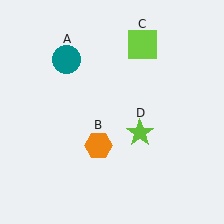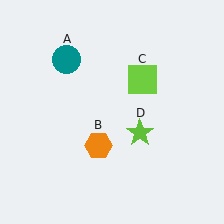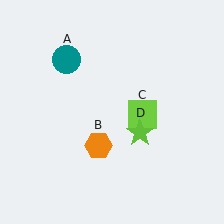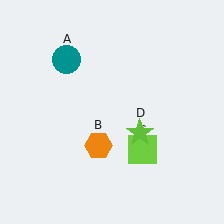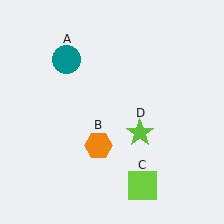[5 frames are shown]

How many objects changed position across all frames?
1 object changed position: lime square (object C).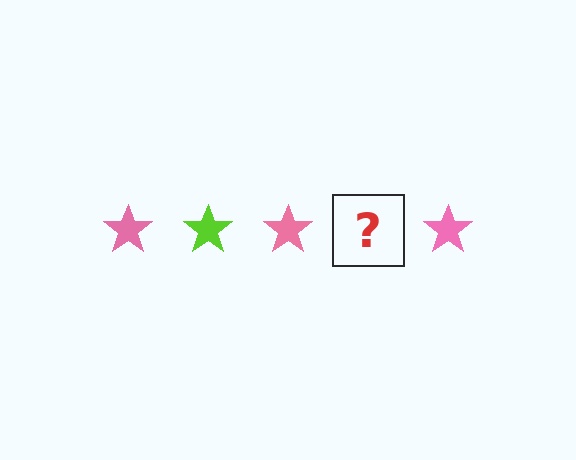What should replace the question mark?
The question mark should be replaced with a lime star.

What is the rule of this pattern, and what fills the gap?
The rule is that the pattern cycles through pink, lime stars. The gap should be filled with a lime star.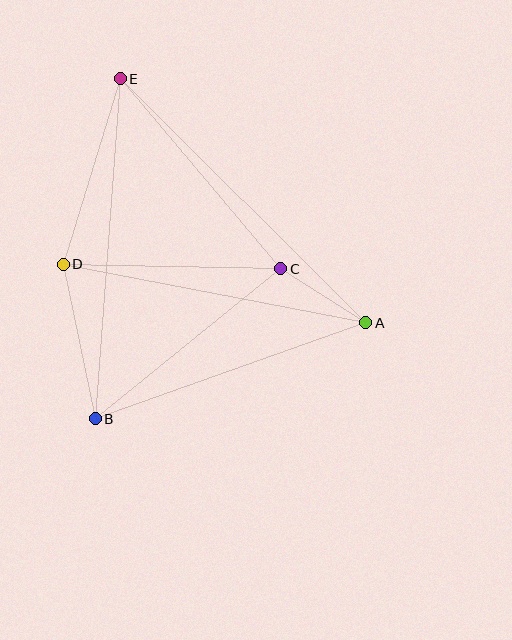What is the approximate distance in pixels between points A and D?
The distance between A and D is approximately 308 pixels.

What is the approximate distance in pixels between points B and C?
The distance between B and C is approximately 238 pixels.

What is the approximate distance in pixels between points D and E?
The distance between D and E is approximately 194 pixels.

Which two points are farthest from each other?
Points A and E are farthest from each other.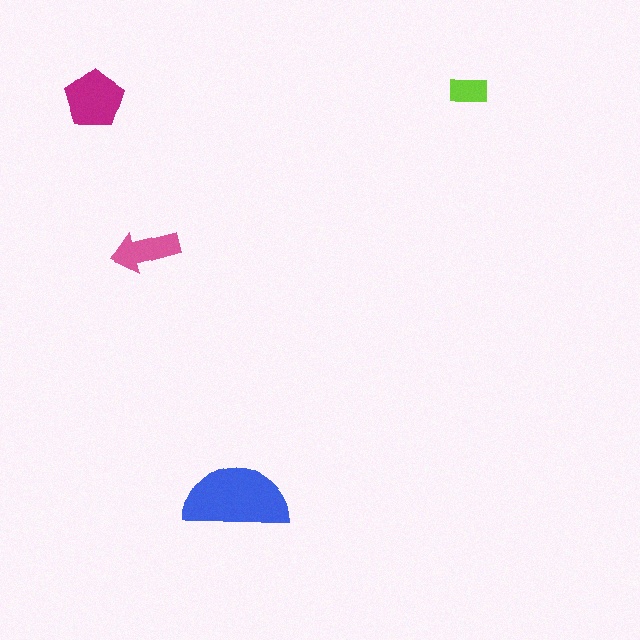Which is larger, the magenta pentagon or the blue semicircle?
The blue semicircle.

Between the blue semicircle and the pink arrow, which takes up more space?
The blue semicircle.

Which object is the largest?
The blue semicircle.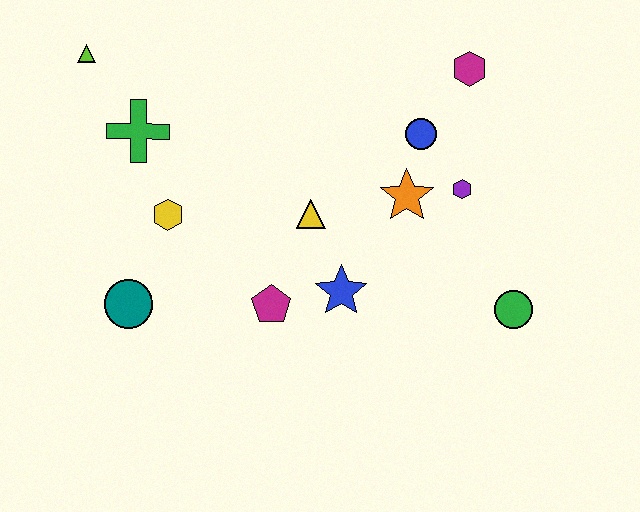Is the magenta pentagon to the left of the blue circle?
Yes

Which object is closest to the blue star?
The magenta pentagon is closest to the blue star.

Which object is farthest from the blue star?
The lime triangle is farthest from the blue star.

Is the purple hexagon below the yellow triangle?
No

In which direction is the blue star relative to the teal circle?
The blue star is to the right of the teal circle.